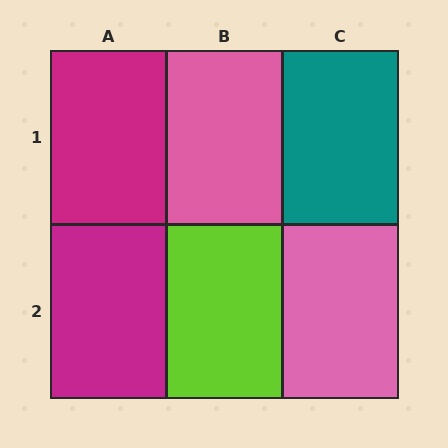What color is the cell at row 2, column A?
Magenta.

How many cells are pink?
2 cells are pink.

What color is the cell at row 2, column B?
Lime.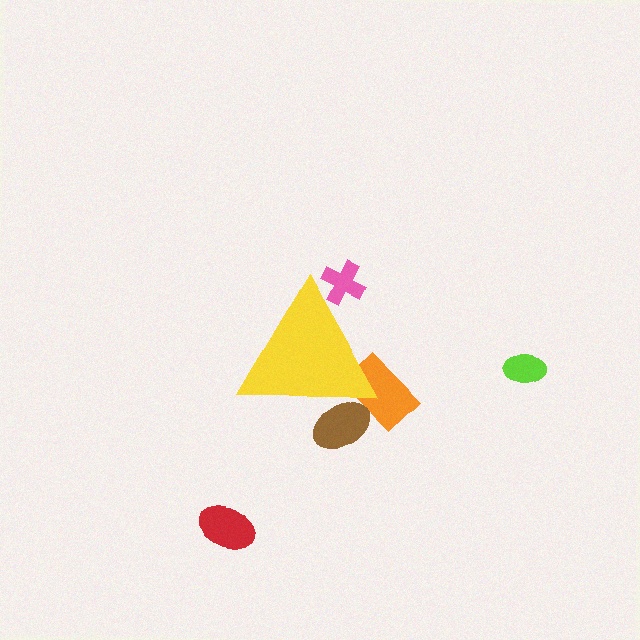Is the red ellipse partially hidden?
No, the red ellipse is fully visible.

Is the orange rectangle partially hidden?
Yes, the orange rectangle is partially hidden behind the yellow triangle.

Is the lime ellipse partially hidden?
No, the lime ellipse is fully visible.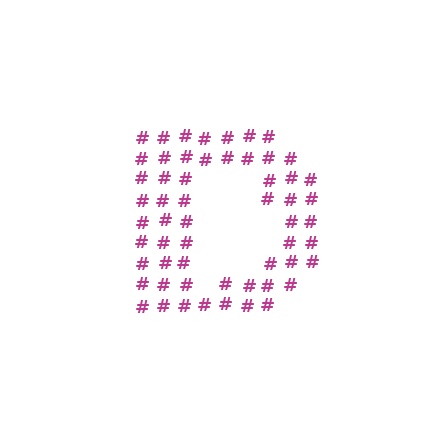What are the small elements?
The small elements are hash symbols.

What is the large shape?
The large shape is the letter D.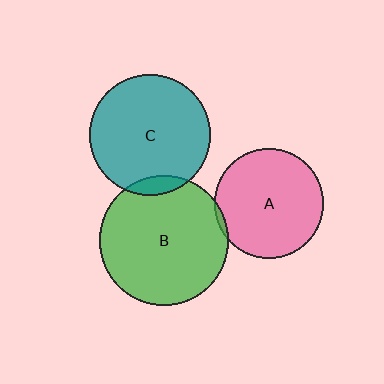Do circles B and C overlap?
Yes.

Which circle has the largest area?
Circle B (green).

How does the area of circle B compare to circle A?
Approximately 1.4 times.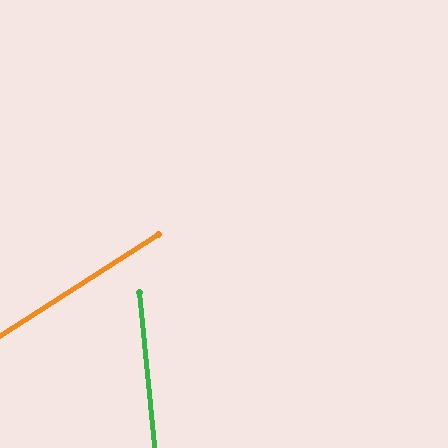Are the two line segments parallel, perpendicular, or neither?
Neither parallel nor perpendicular — they differ by about 63°.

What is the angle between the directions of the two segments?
Approximately 63 degrees.